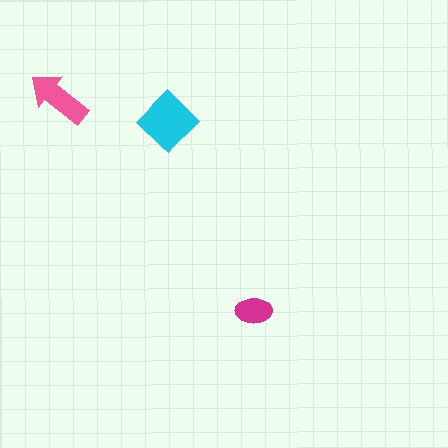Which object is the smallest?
The magenta ellipse.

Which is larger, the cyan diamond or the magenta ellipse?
The cyan diamond.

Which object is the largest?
The cyan diamond.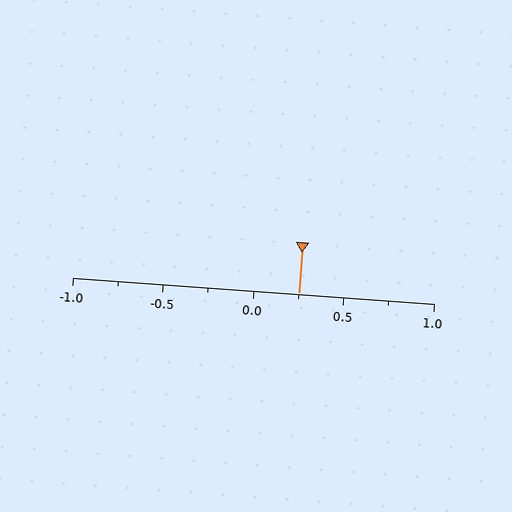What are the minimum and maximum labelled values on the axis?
The axis runs from -1.0 to 1.0.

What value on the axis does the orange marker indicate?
The marker indicates approximately 0.25.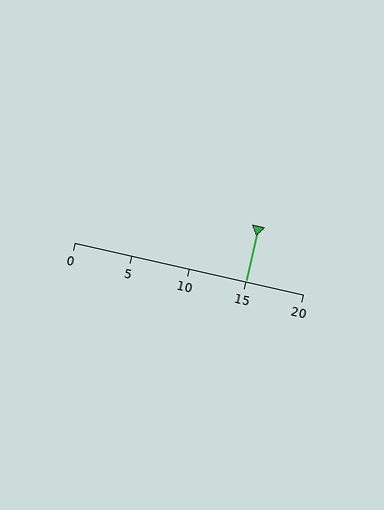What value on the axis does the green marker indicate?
The marker indicates approximately 15.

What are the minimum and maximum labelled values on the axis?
The axis runs from 0 to 20.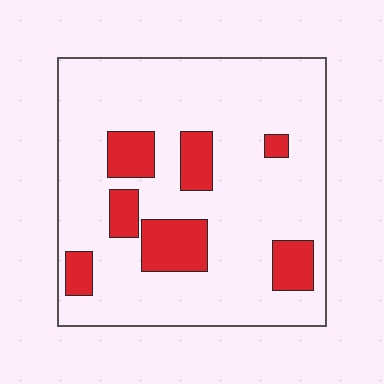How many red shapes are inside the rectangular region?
7.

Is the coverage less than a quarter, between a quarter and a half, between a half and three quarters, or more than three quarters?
Less than a quarter.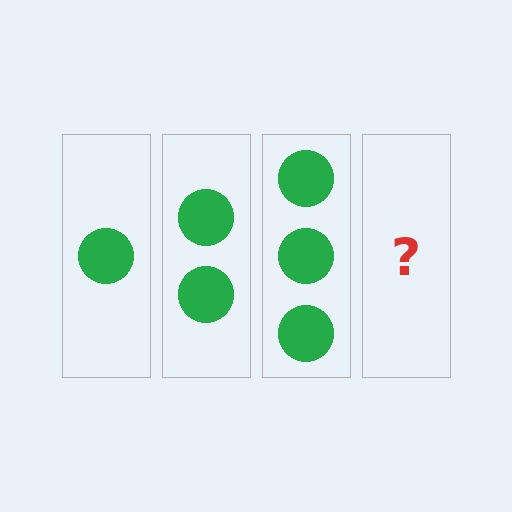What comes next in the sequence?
The next element should be 4 circles.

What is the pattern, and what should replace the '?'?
The pattern is that each step adds one more circle. The '?' should be 4 circles.